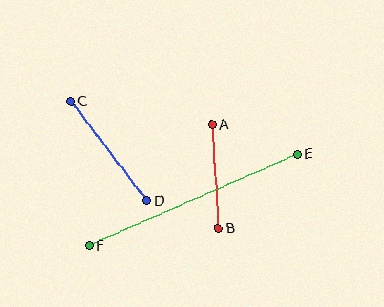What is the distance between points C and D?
The distance is approximately 126 pixels.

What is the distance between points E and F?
The distance is approximately 227 pixels.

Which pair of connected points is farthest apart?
Points E and F are farthest apart.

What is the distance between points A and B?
The distance is approximately 104 pixels.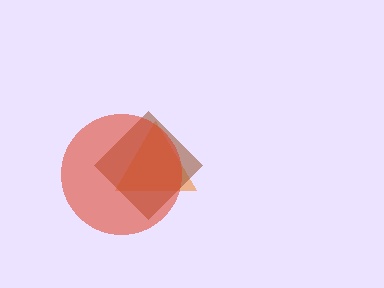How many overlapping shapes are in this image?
There are 3 overlapping shapes in the image.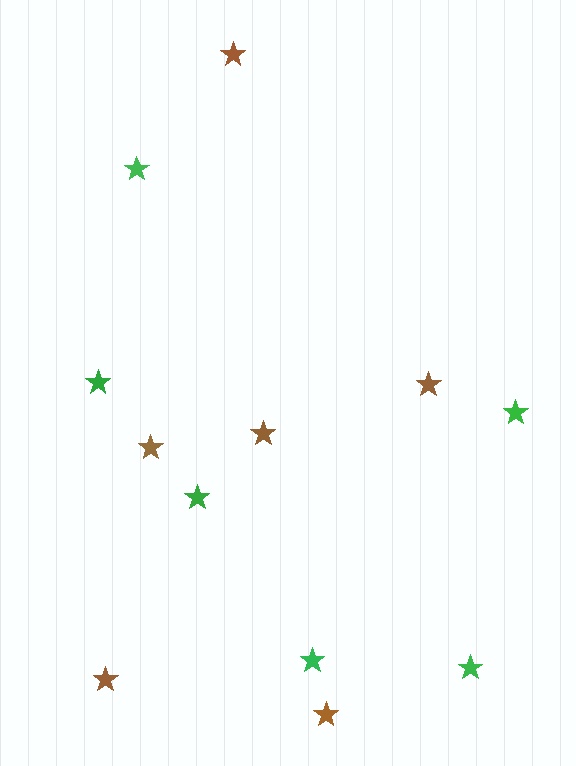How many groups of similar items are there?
There are 2 groups: one group of brown stars (6) and one group of green stars (6).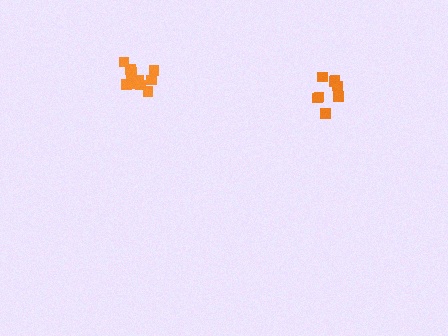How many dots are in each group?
Group 1: 8 dots, Group 2: 12 dots (20 total).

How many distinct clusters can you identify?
There are 2 distinct clusters.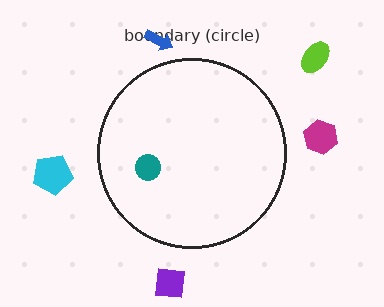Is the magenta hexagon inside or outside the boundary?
Outside.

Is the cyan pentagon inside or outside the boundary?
Outside.